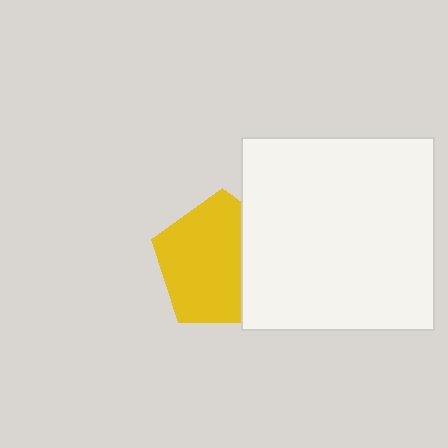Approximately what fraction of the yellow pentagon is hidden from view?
Roughly 31% of the yellow pentagon is hidden behind the white square.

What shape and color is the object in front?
The object in front is a white square.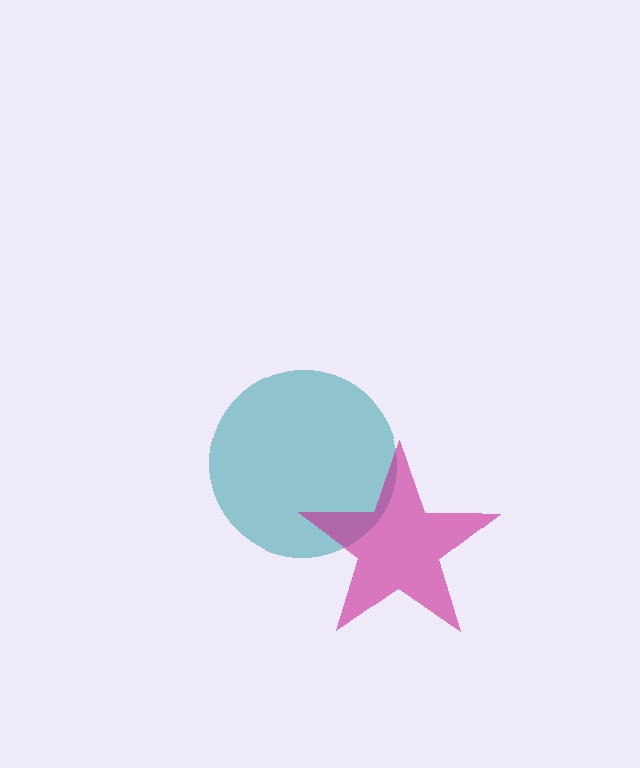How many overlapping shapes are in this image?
There are 2 overlapping shapes in the image.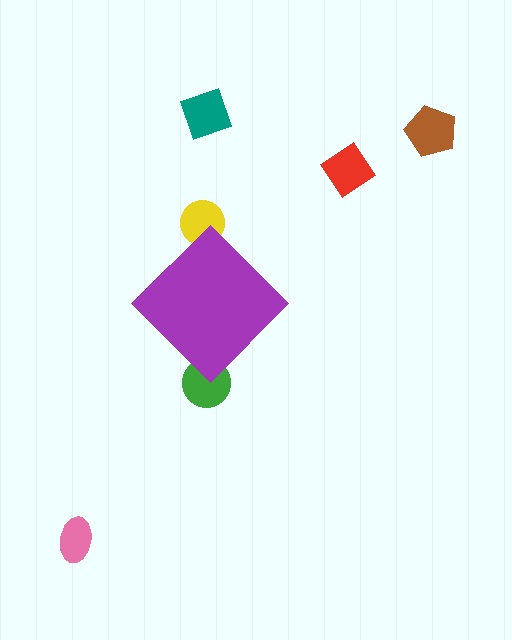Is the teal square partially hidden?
No, the teal square is fully visible.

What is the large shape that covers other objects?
A purple diamond.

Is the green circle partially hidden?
Yes, the green circle is partially hidden behind the purple diamond.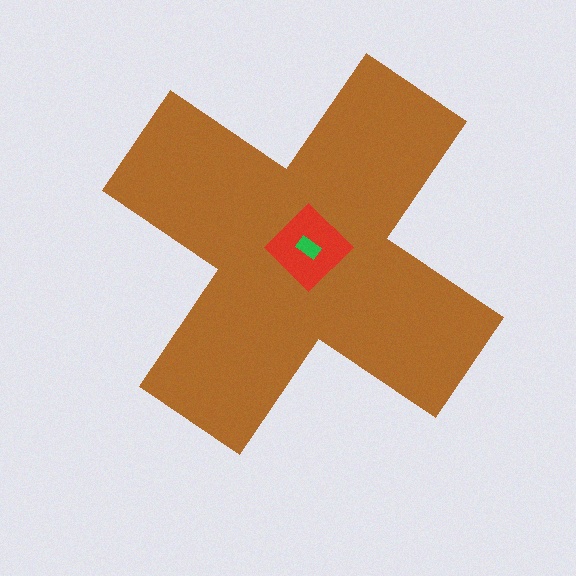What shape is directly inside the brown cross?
The red diamond.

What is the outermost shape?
The brown cross.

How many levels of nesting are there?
3.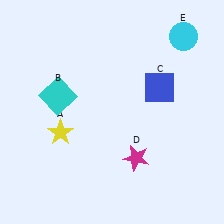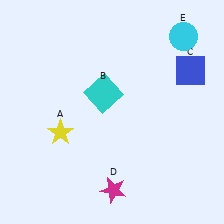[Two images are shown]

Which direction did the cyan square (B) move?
The cyan square (B) moved right.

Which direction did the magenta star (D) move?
The magenta star (D) moved down.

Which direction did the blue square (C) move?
The blue square (C) moved right.